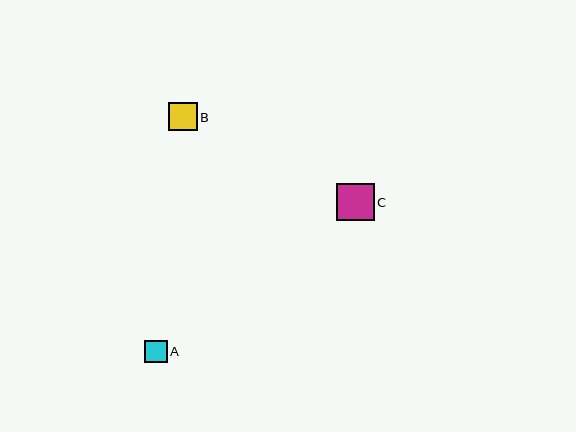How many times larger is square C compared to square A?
Square C is approximately 1.7 times the size of square A.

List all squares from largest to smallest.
From largest to smallest: C, B, A.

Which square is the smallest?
Square A is the smallest with a size of approximately 22 pixels.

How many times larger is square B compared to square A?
Square B is approximately 1.3 times the size of square A.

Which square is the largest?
Square C is the largest with a size of approximately 37 pixels.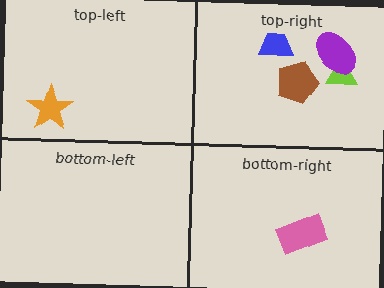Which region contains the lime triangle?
The top-right region.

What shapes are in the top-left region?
The orange star.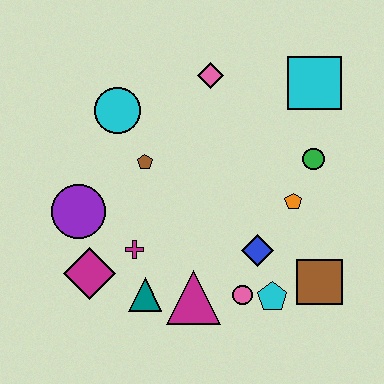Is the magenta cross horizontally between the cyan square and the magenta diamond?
Yes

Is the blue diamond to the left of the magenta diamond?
No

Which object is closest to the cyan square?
The green circle is closest to the cyan square.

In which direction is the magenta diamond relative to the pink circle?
The magenta diamond is to the left of the pink circle.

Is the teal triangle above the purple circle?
No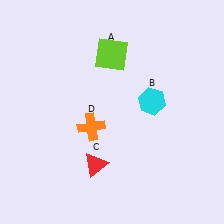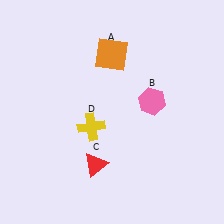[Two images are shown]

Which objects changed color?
A changed from lime to orange. B changed from cyan to pink. D changed from orange to yellow.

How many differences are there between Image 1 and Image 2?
There are 3 differences between the two images.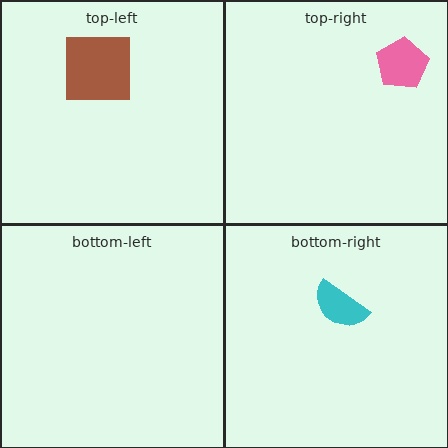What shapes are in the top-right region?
The pink pentagon.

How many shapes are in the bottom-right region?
1.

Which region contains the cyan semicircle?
The bottom-right region.